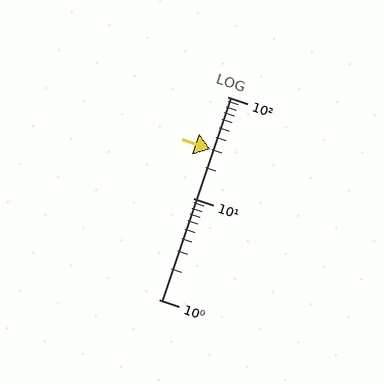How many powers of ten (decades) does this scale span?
The scale spans 2 decades, from 1 to 100.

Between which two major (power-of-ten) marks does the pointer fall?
The pointer is between 10 and 100.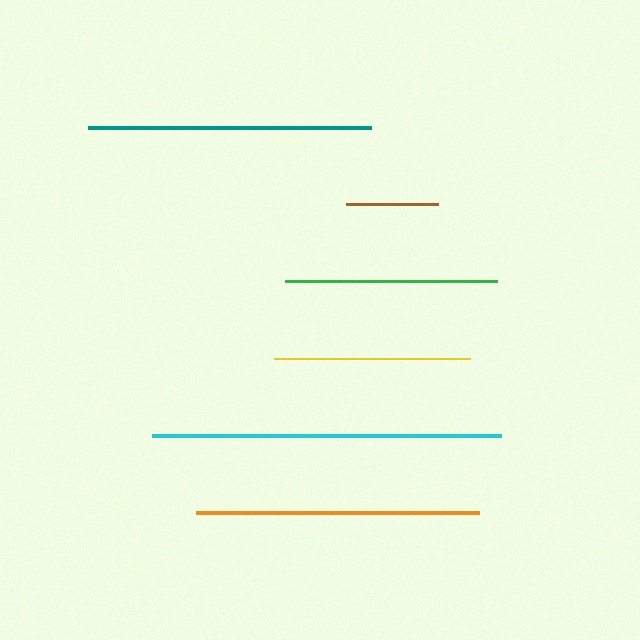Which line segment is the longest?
The cyan line is the longest at approximately 349 pixels.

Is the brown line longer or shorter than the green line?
The green line is longer than the brown line.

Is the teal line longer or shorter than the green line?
The teal line is longer than the green line.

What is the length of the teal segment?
The teal segment is approximately 284 pixels long.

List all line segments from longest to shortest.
From longest to shortest: cyan, teal, orange, green, yellow, brown.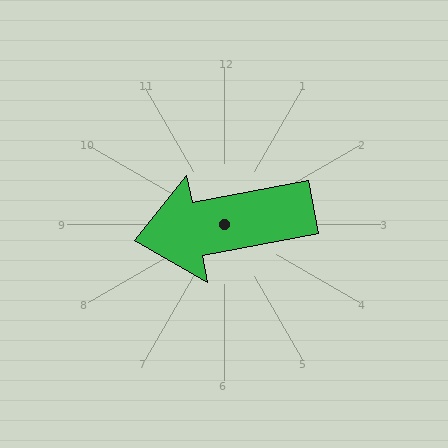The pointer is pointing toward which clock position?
Roughly 9 o'clock.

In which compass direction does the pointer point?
West.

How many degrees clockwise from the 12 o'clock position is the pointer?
Approximately 259 degrees.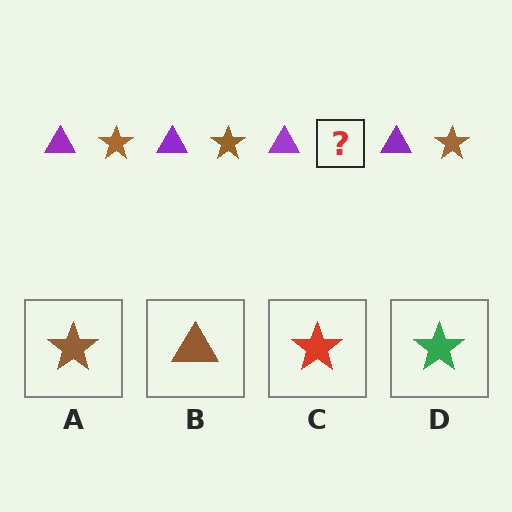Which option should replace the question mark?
Option A.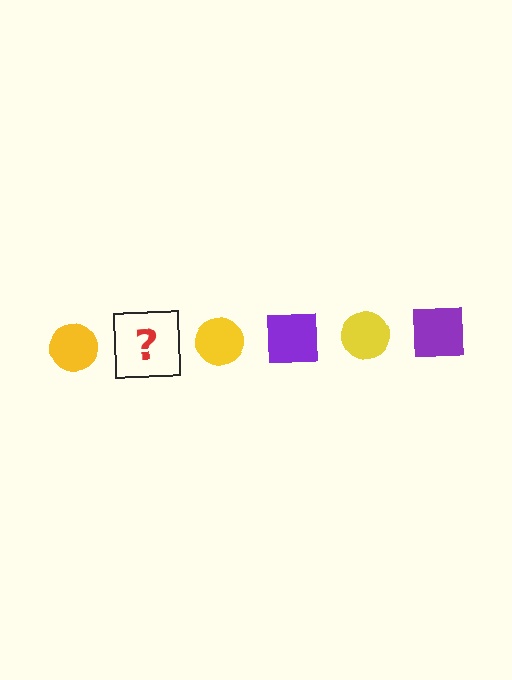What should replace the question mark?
The question mark should be replaced with a purple square.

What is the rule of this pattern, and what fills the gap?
The rule is that the pattern alternates between yellow circle and purple square. The gap should be filled with a purple square.